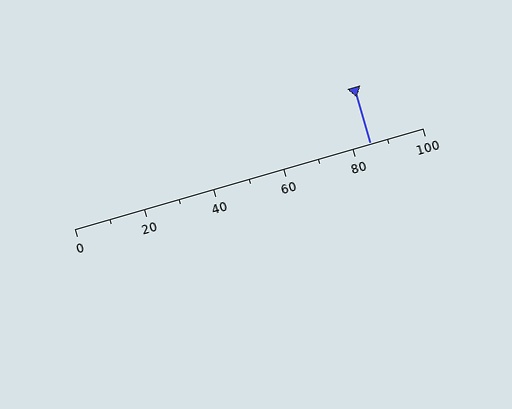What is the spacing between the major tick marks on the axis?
The major ticks are spaced 20 apart.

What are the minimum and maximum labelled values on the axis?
The axis runs from 0 to 100.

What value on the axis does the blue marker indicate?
The marker indicates approximately 85.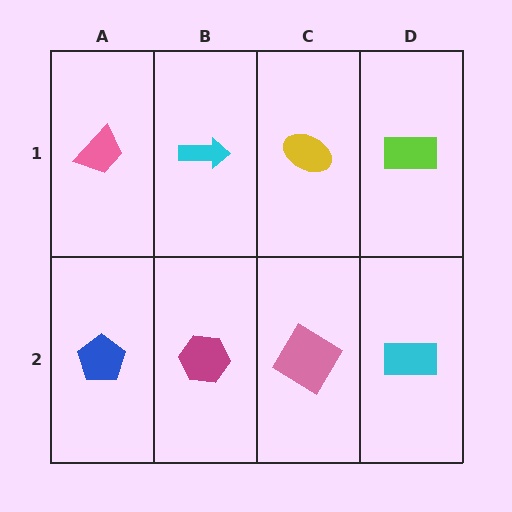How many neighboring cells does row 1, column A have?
2.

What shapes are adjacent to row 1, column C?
A pink diamond (row 2, column C), a cyan arrow (row 1, column B), a lime rectangle (row 1, column D).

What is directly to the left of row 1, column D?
A yellow ellipse.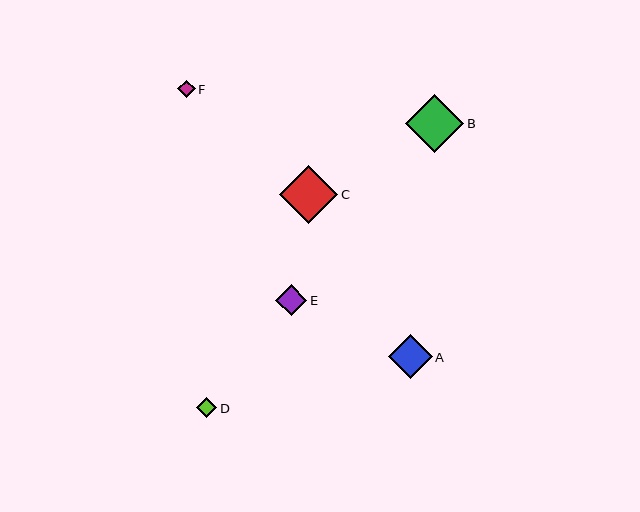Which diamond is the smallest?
Diamond F is the smallest with a size of approximately 17 pixels.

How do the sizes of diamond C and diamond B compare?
Diamond C and diamond B are approximately the same size.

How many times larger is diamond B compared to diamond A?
Diamond B is approximately 1.3 times the size of diamond A.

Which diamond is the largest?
Diamond C is the largest with a size of approximately 58 pixels.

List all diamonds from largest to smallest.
From largest to smallest: C, B, A, E, D, F.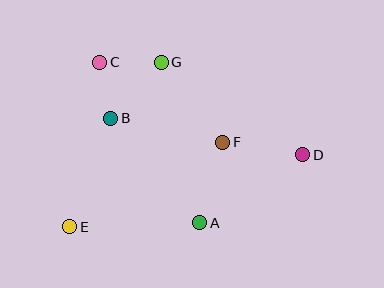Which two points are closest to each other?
Points B and C are closest to each other.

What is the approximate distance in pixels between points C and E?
The distance between C and E is approximately 167 pixels.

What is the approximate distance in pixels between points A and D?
The distance between A and D is approximately 123 pixels.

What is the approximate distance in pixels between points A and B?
The distance between A and B is approximately 137 pixels.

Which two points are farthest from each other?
Points D and E are farthest from each other.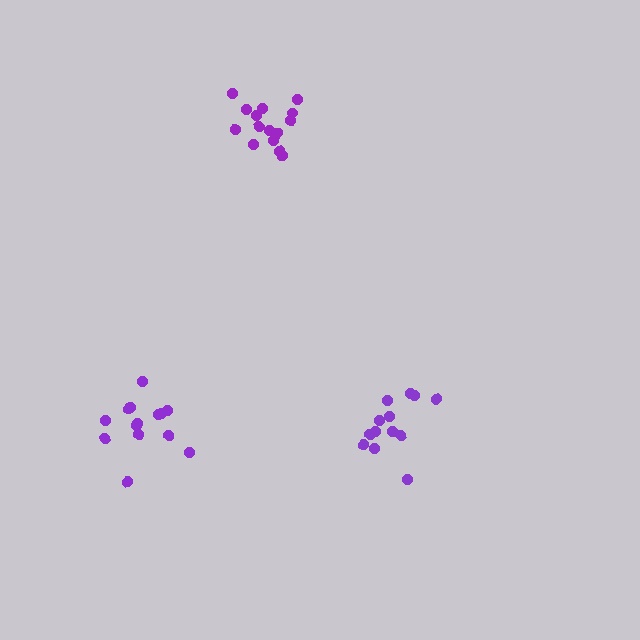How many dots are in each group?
Group 1: 13 dots, Group 2: 14 dots, Group 3: 15 dots (42 total).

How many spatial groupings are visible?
There are 3 spatial groupings.